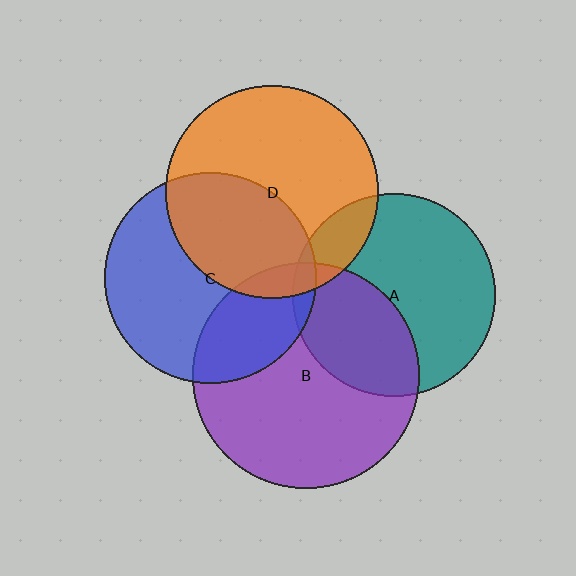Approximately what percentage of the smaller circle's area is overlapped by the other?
Approximately 30%.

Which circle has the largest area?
Circle B (purple).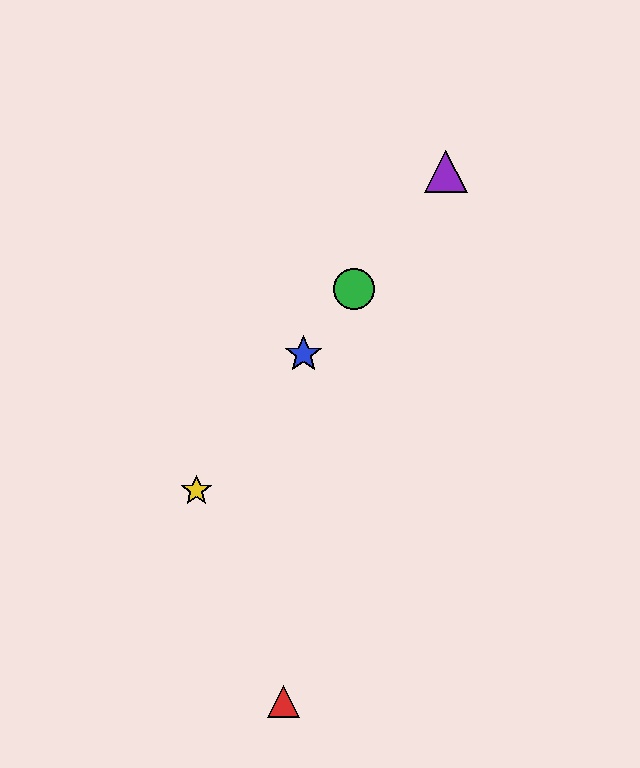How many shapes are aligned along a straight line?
4 shapes (the blue star, the green circle, the yellow star, the purple triangle) are aligned along a straight line.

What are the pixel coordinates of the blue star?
The blue star is at (303, 354).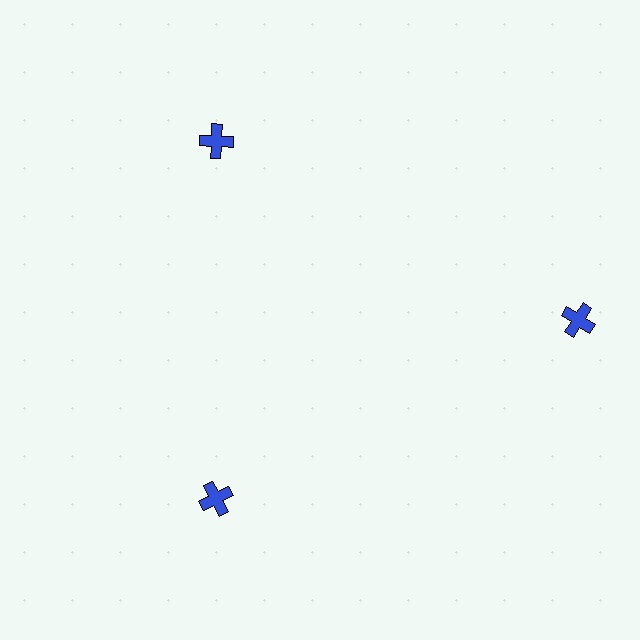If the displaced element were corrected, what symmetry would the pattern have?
It would have 3-fold rotational symmetry — the pattern would map onto itself every 120 degrees.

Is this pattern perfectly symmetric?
No. The 3 blue crosses are arranged in a ring, but one element near the 3 o'clock position is pushed outward from the center, breaking the 3-fold rotational symmetry.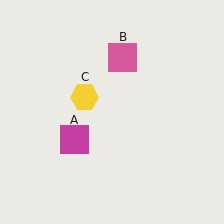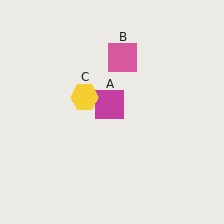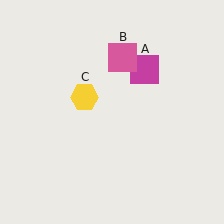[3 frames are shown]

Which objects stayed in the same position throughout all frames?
Pink square (object B) and yellow hexagon (object C) remained stationary.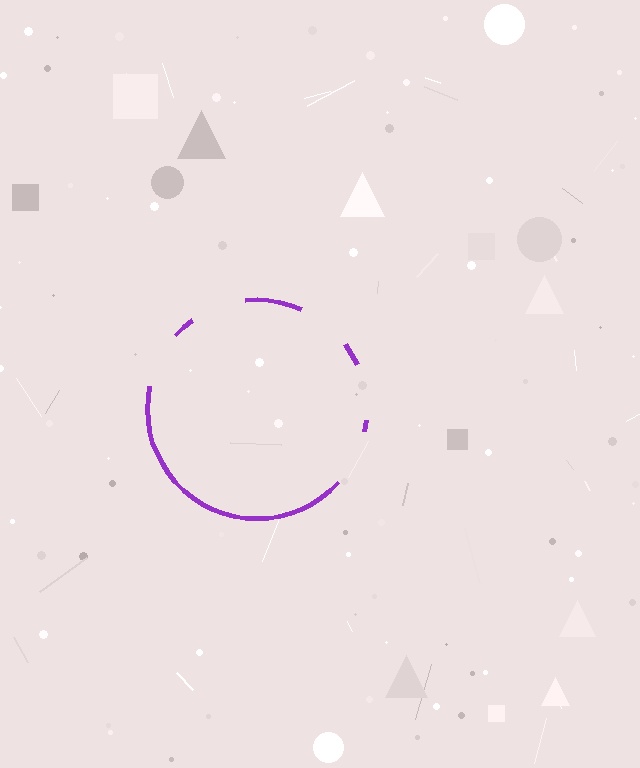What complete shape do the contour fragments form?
The contour fragments form a circle.